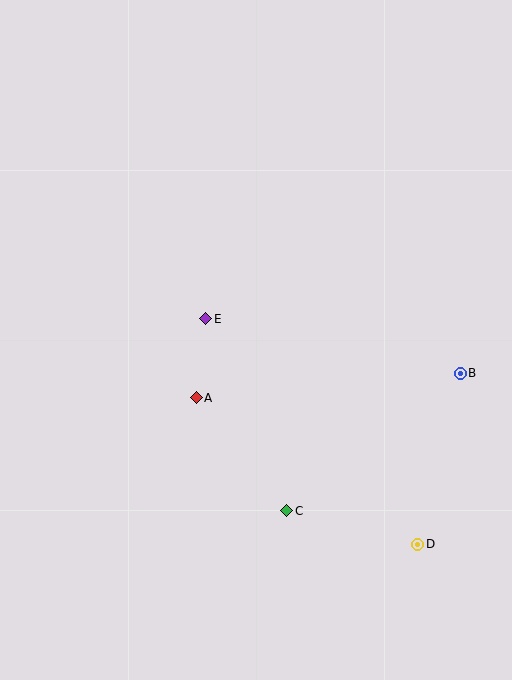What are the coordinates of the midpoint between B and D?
The midpoint between B and D is at (439, 459).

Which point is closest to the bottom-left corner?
Point C is closest to the bottom-left corner.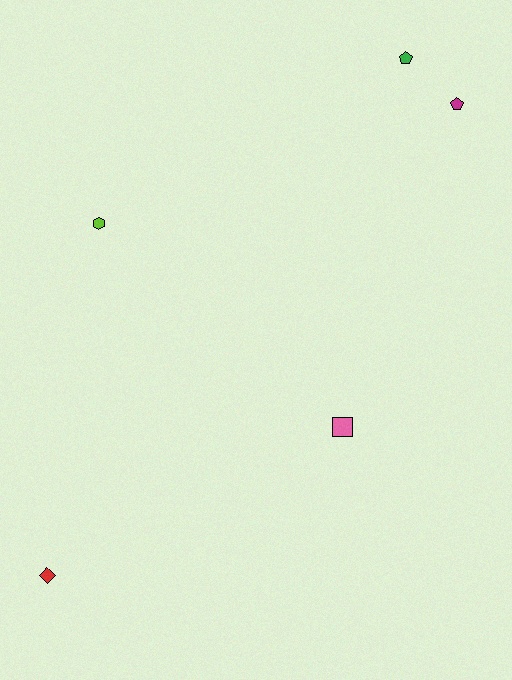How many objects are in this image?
There are 5 objects.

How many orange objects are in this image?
There are no orange objects.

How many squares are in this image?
There is 1 square.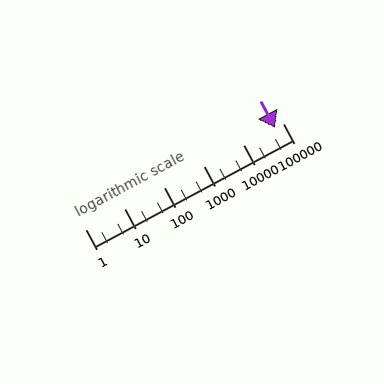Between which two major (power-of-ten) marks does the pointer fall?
The pointer is between 10000 and 100000.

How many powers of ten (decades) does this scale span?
The scale spans 5 decades, from 1 to 100000.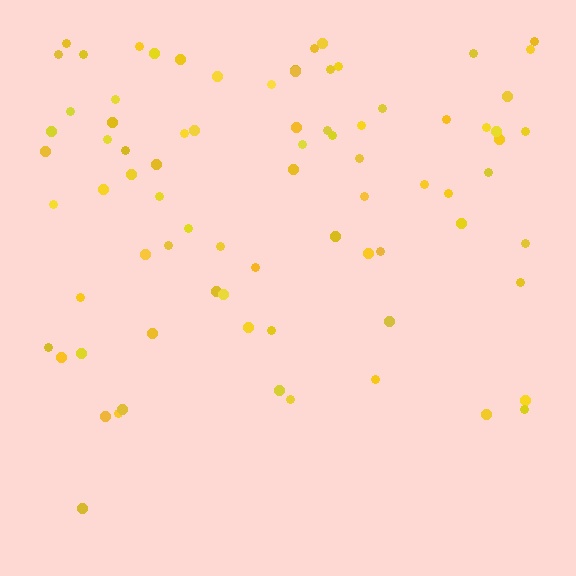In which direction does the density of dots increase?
From bottom to top, with the top side densest.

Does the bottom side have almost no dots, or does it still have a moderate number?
Still a moderate number, just noticeably fewer than the top.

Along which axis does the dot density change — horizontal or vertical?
Vertical.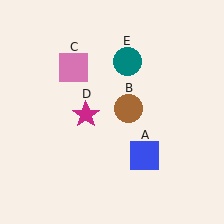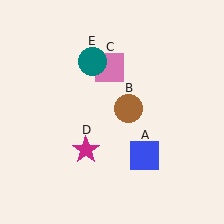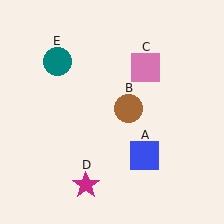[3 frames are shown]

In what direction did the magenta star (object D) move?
The magenta star (object D) moved down.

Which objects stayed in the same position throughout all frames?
Blue square (object A) and brown circle (object B) remained stationary.